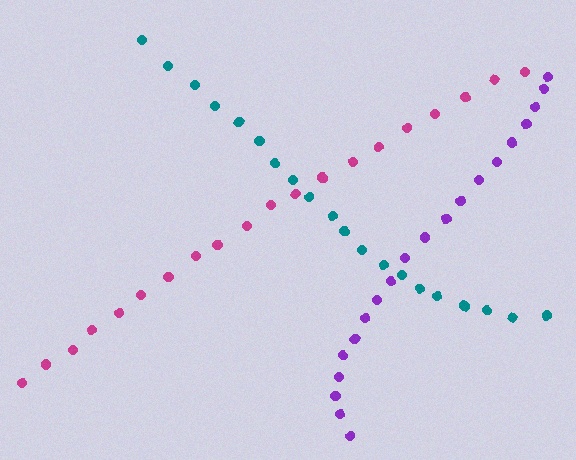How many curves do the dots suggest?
There are 3 distinct paths.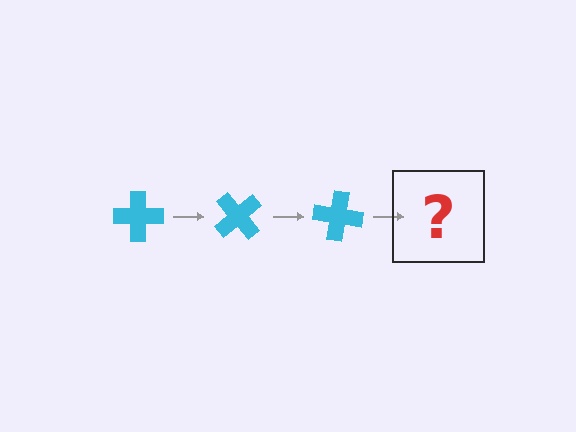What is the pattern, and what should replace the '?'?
The pattern is that the cross rotates 50 degrees each step. The '?' should be a cyan cross rotated 150 degrees.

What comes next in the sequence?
The next element should be a cyan cross rotated 150 degrees.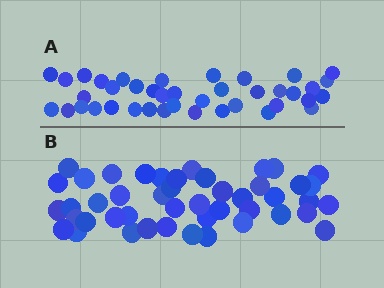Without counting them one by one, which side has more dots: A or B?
Region B (the bottom region) has more dots.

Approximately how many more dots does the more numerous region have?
Region B has about 6 more dots than region A.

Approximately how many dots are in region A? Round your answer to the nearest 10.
About 40 dots.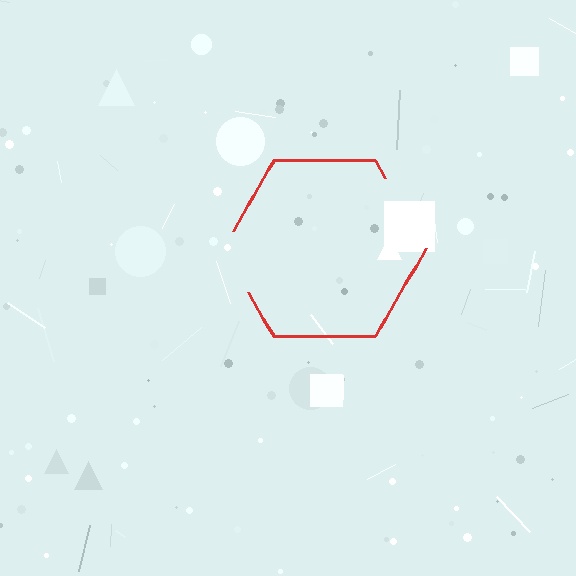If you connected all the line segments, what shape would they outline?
They would outline a hexagon.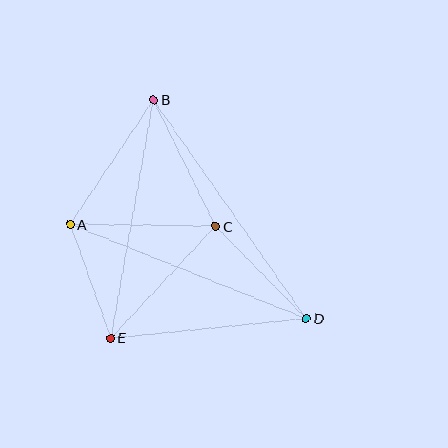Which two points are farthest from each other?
Points B and D are farthest from each other.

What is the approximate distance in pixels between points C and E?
The distance between C and E is approximately 153 pixels.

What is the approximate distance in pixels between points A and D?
The distance between A and D is approximately 254 pixels.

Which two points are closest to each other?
Points A and E are closest to each other.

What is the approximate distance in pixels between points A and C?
The distance between A and C is approximately 146 pixels.